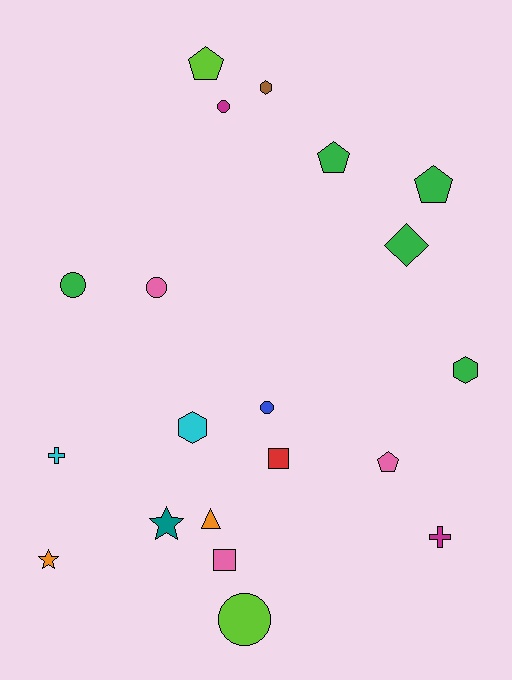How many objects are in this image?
There are 20 objects.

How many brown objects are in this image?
There is 1 brown object.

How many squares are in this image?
There are 2 squares.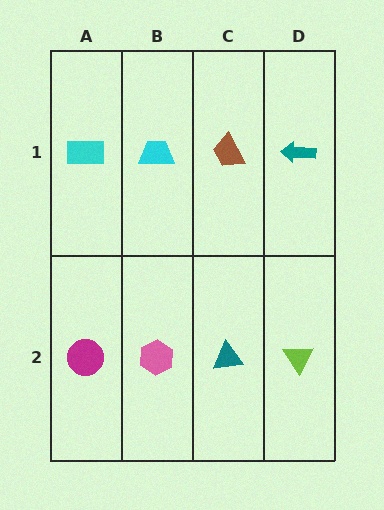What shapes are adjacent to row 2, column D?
A teal arrow (row 1, column D), a teal triangle (row 2, column C).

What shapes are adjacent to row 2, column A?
A cyan rectangle (row 1, column A), a pink hexagon (row 2, column B).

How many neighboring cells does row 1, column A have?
2.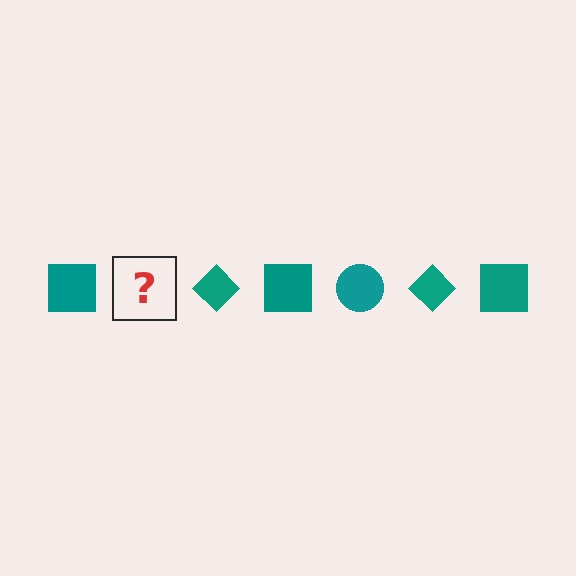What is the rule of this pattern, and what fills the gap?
The rule is that the pattern cycles through square, circle, diamond shapes in teal. The gap should be filled with a teal circle.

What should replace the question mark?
The question mark should be replaced with a teal circle.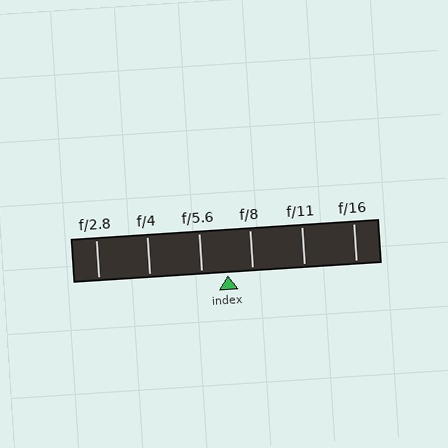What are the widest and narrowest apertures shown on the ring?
The widest aperture shown is f/2.8 and the narrowest is f/16.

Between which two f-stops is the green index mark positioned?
The index mark is between f/5.6 and f/8.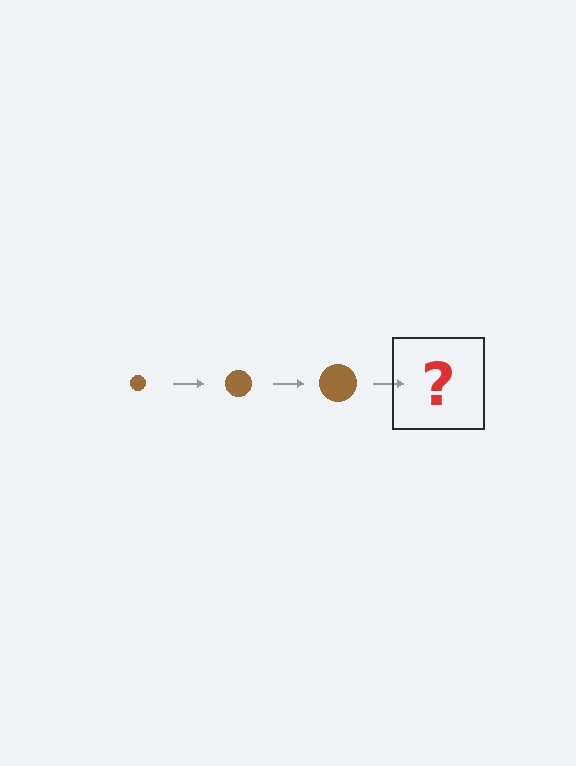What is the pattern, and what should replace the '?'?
The pattern is that the circle gets progressively larger each step. The '?' should be a brown circle, larger than the previous one.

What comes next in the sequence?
The next element should be a brown circle, larger than the previous one.